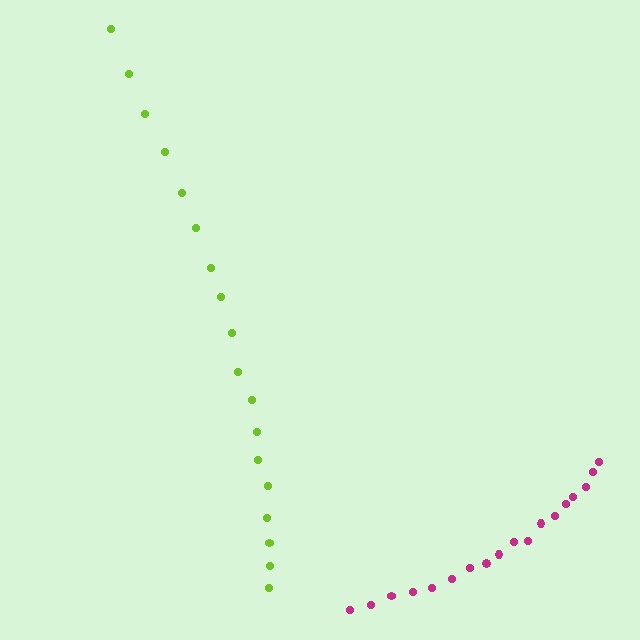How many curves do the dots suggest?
There are 2 distinct paths.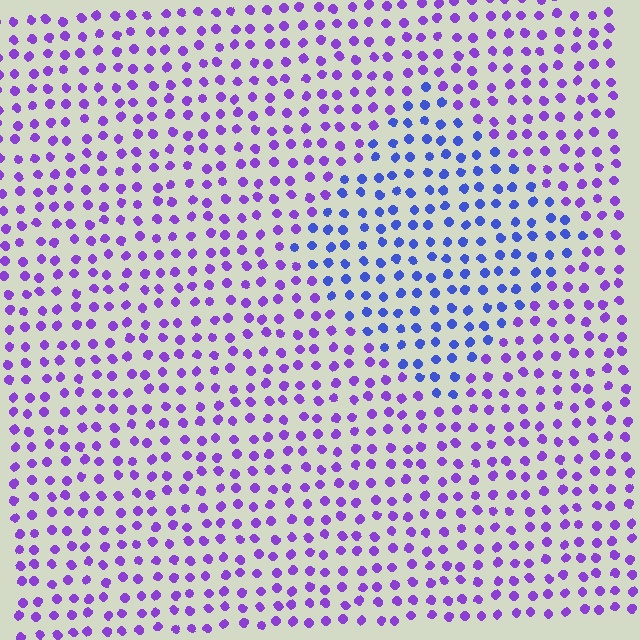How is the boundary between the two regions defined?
The boundary is defined purely by a slight shift in hue (about 40 degrees). Spacing, size, and orientation are identical on both sides.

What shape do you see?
I see a diamond.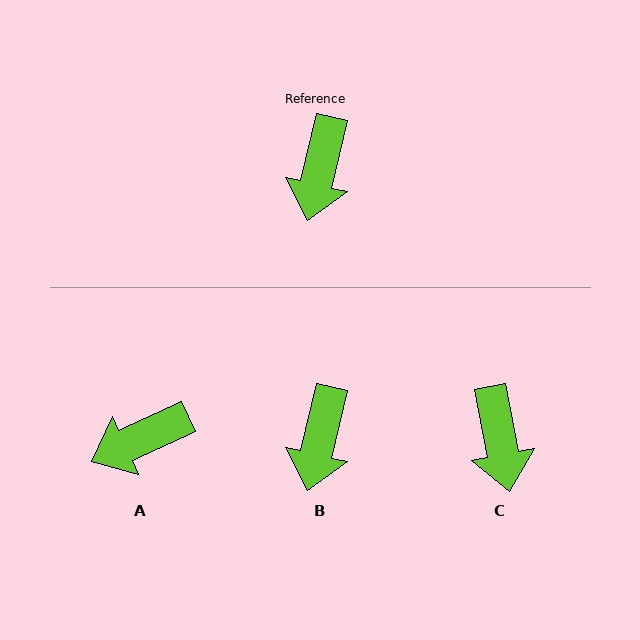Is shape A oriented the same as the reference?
No, it is off by about 52 degrees.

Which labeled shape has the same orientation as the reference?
B.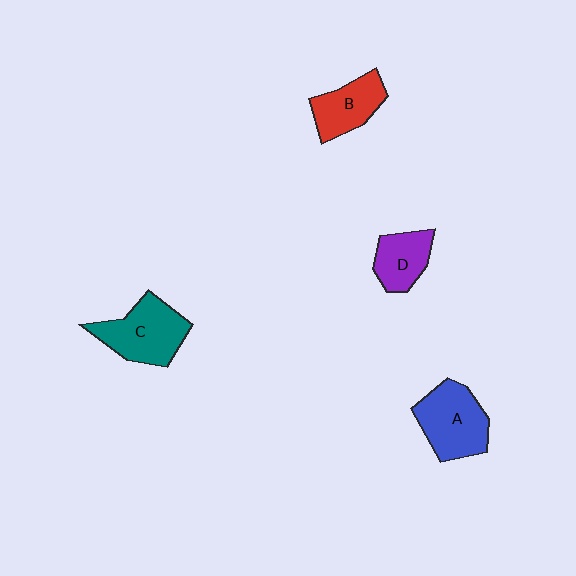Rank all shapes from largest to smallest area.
From largest to smallest: C (teal), A (blue), B (red), D (purple).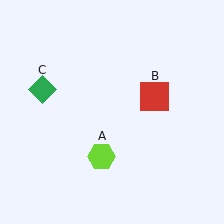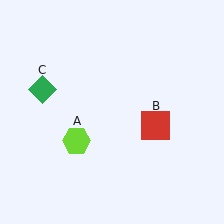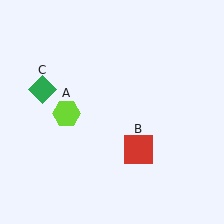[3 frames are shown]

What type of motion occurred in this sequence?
The lime hexagon (object A), red square (object B) rotated clockwise around the center of the scene.